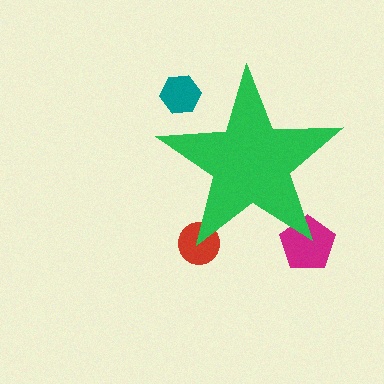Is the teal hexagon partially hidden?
Yes, the teal hexagon is partially hidden behind the green star.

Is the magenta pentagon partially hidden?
Yes, the magenta pentagon is partially hidden behind the green star.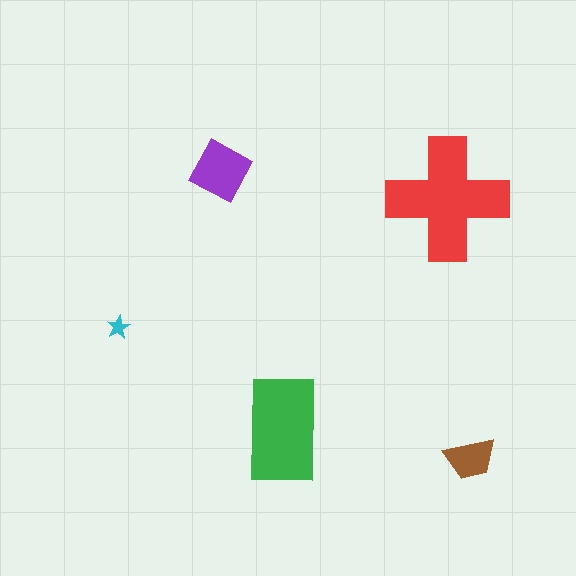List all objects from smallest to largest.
The cyan star, the brown trapezoid, the purple diamond, the green rectangle, the red cross.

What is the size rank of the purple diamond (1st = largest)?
3rd.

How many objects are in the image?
There are 5 objects in the image.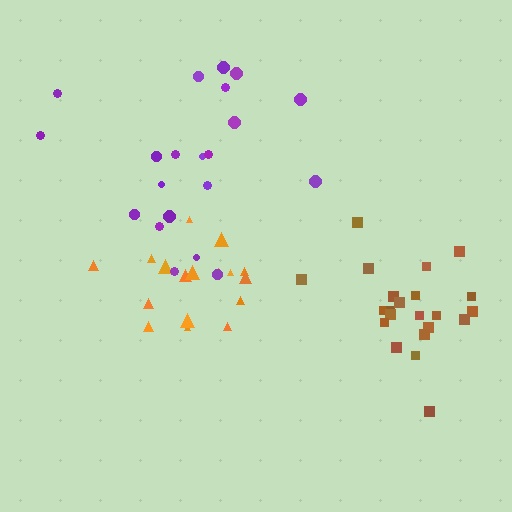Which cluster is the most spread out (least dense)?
Purple.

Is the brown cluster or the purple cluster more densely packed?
Brown.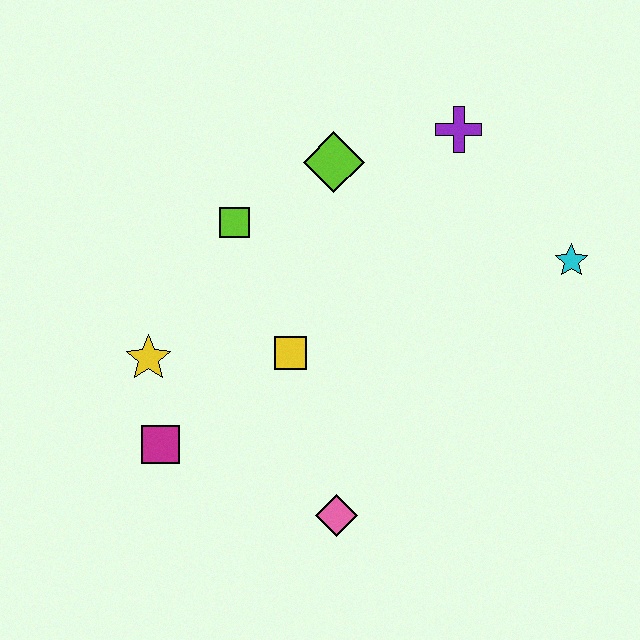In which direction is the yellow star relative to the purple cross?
The yellow star is to the left of the purple cross.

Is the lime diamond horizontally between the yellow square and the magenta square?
No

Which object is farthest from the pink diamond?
The purple cross is farthest from the pink diamond.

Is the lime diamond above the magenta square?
Yes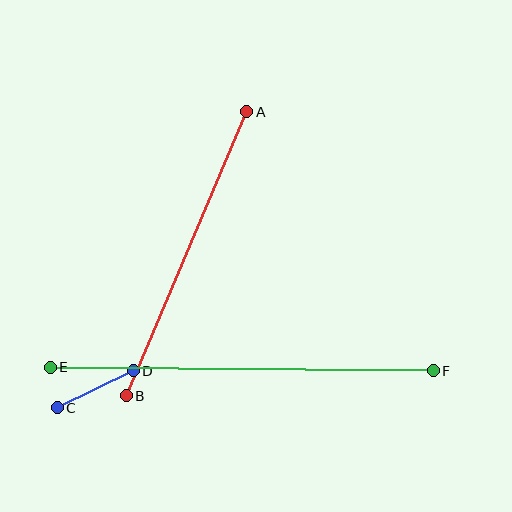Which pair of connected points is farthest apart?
Points E and F are farthest apart.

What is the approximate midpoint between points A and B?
The midpoint is at approximately (186, 254) pixels.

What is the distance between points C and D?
The distance is approximately 84 pixels.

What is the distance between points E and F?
The distance is approximately 383 pixels.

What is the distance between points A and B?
The distance is approximately 308 pixels.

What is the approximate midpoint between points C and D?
The midpoint is at approximately (95, 389) pixels.